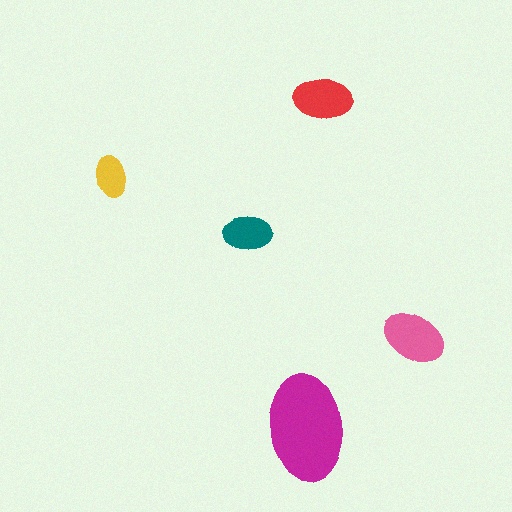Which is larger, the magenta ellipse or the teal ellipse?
The magenta one.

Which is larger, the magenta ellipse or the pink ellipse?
The magenta one.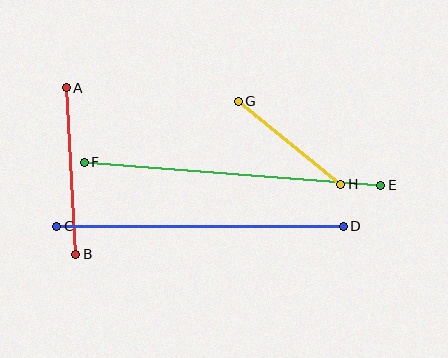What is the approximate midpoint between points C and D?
The midpoint is at approximately (200, 226) pixels.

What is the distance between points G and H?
The distance is approximately 132 pixels.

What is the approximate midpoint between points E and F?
The midpoint is at approximately (233, 174) pixels.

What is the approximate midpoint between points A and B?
The midpoint is at approximately (71, 171) pixels.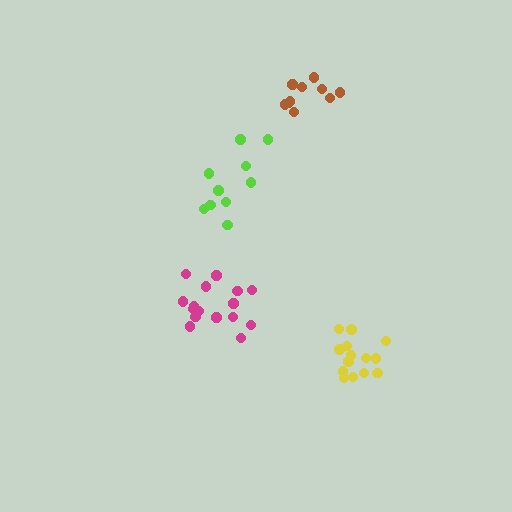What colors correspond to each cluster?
The clusters are colored: magenta, lime, yellow, brown.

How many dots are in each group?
Group 1: 16 dots, Group 2: 10 dots, Group 3: 14 dots, Group 4: 10 dots (50 total).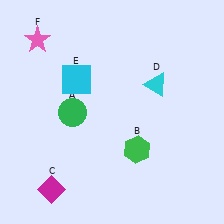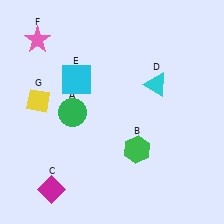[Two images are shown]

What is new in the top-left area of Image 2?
A yellow diamond (G) was added in the top-left area of Image 2.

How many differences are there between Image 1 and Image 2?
There is 1 difference between the two images.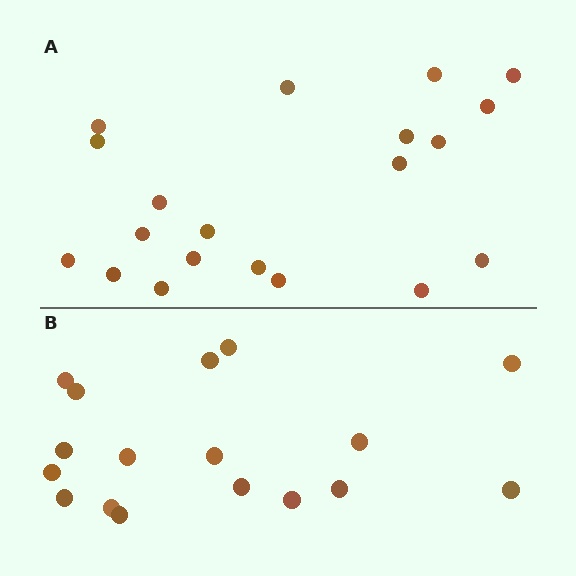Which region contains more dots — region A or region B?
Region A (the top region) has more dots.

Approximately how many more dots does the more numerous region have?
Region A has just a few more — roughly 2 or 3 more dots than region B.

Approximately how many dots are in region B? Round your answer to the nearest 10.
About 20 dots. (The exact count is 17, which rounds to 20.)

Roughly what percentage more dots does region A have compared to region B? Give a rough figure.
About 20% more.